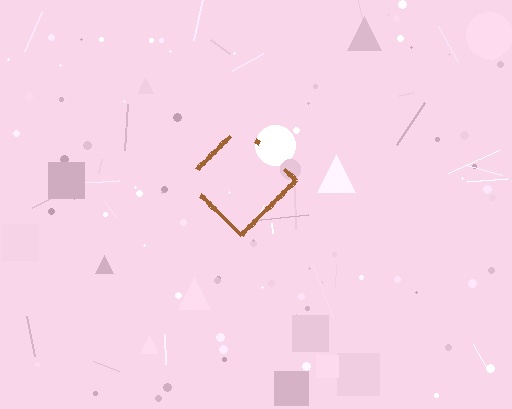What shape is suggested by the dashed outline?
The dashed outline suggests a diamond.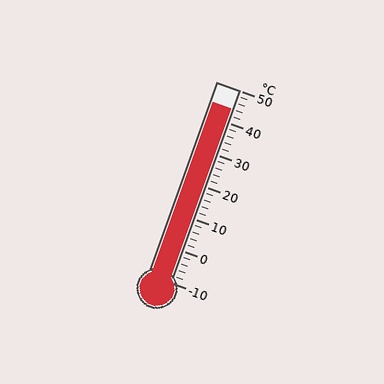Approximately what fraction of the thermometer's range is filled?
The thermometer is filled to approximately 90% of its range.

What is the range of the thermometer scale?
The thermometer scale ranges from -10°C to 50°C.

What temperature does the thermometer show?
The thermometer shows approximately 44°C.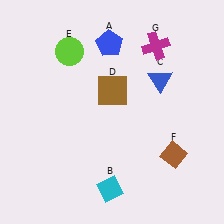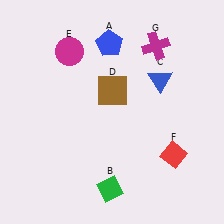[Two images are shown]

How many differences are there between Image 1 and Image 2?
There are 3 differences between the two images.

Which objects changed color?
B changed from cyan to green. E changed from lime to magenta. F changed from brown to red.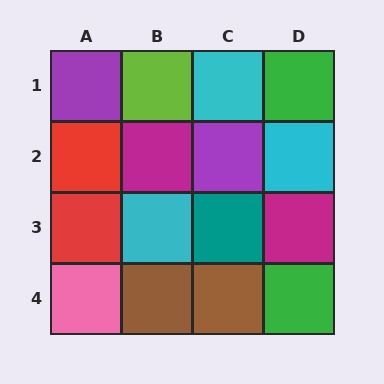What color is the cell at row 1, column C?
Cyan.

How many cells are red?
2 cells are red.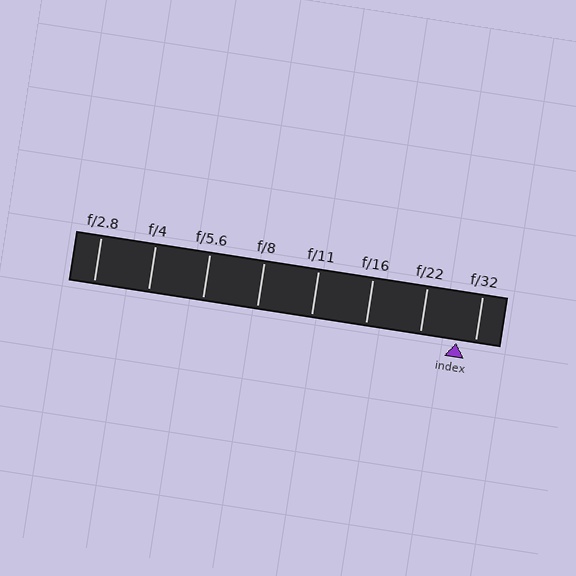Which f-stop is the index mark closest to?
The index mark is closest to f/32.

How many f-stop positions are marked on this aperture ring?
There are 8 f-stop positions marked.